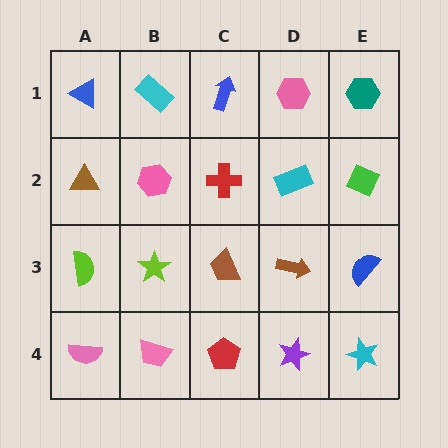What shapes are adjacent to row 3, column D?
A cyan rectangle (row 2, column D), a purple star (row 4, column D), a brown trapezoid (row 3, column C), a blue semicircle (row 3, column E).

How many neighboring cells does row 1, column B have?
3.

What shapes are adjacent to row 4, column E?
A blue semicircle (row 3, column E), a purple star (row 4, column D).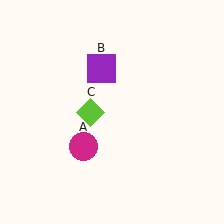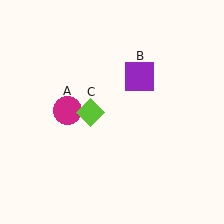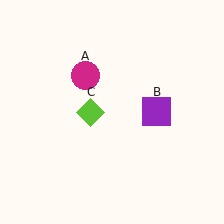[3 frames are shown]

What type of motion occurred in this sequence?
The magenta circle (object A), purple square (object B) rotated clockwise around the center of the scene.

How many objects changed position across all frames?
2 objects changed position: magenta circle (object A), purple square (object B).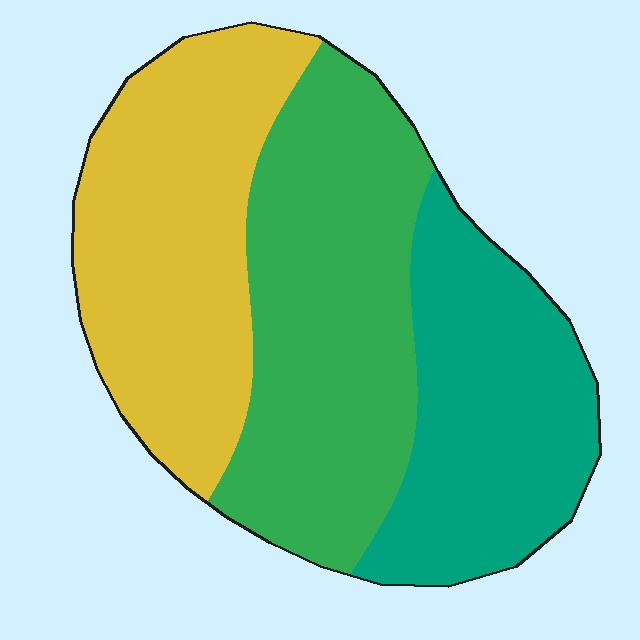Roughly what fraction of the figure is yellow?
Yellow takes up about one third (1/3) of the figure.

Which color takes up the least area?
Teal, at roughly 30%.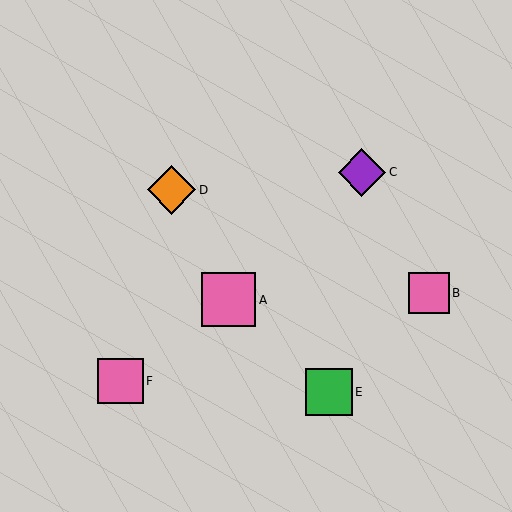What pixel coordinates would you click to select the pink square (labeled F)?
Click at (120, 381) to select the pink square F.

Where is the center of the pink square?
The center of the pink square is at (429, 293).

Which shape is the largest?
The pink square (labeled A) is the largest.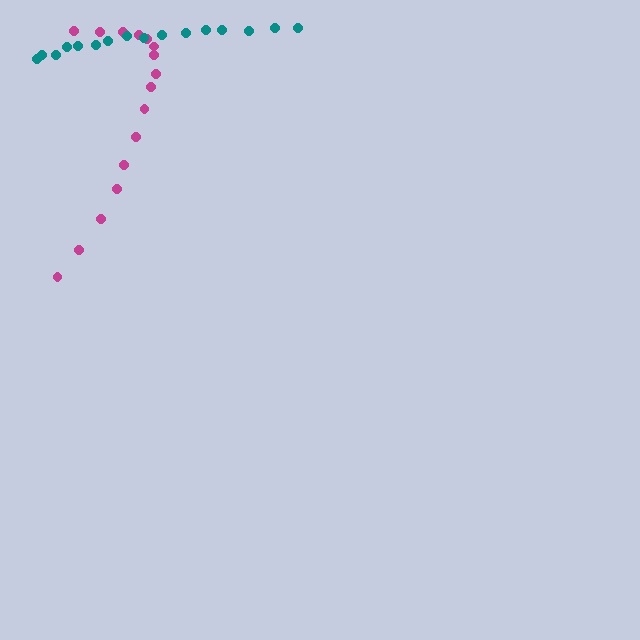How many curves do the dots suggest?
There are 2 distinct paths.